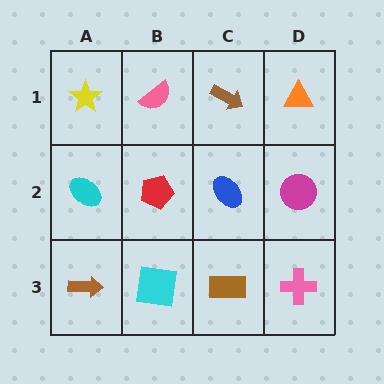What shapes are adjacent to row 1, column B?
A red pentagon (row 2, column B), a yellow star (row 1, column A), a brown arrow (row 1, column C).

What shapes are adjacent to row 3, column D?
A magenta circle (row 2, column D), a brown rectangle (row 3, column C).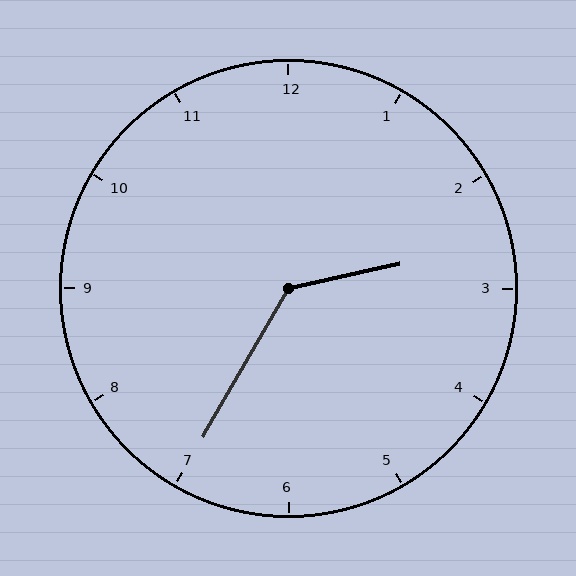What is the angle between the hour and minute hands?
Approximately 132 degrees.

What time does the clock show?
2:35.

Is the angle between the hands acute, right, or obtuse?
It is obtuse.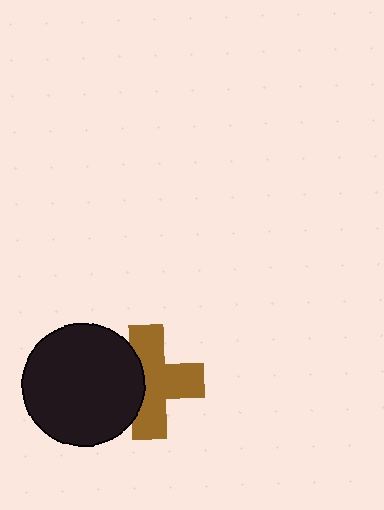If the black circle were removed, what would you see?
You would see the complete brown cross.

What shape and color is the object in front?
The object in front is a black circle.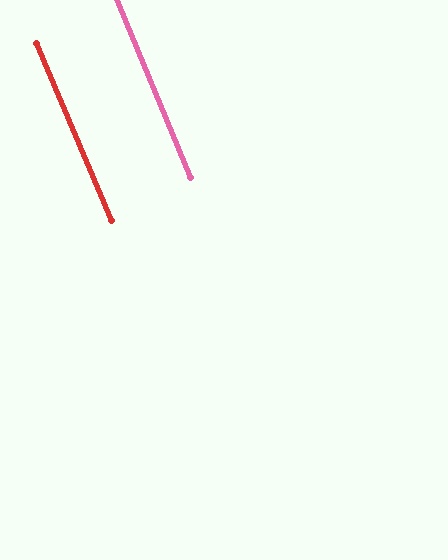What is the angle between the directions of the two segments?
Approximately 1 degree.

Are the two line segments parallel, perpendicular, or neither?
Parallel — their directions differ by only 0.8°.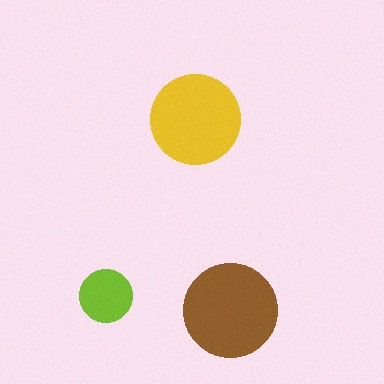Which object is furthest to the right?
The brown circle is rightmost.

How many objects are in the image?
There are 3 objects in the image.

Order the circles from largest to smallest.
the brown one, the yellow one, the lime one.